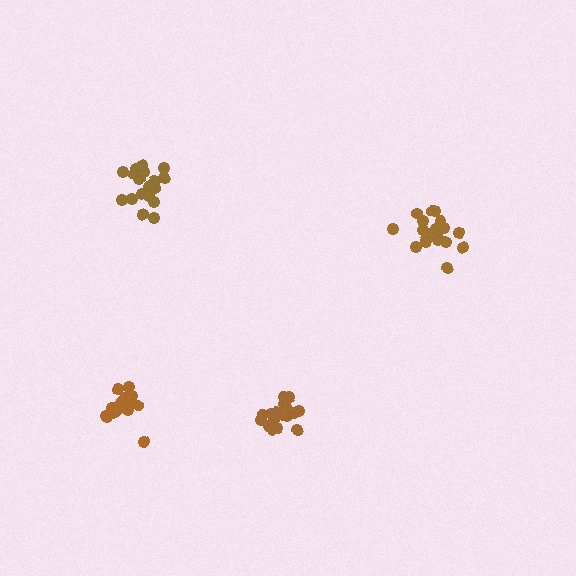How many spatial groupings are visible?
There are 4 spatial groupings.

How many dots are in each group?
Group 1: 20 dots, Group 2: 15 dots, Group 3: 21 dots, Group 4: 18 dots (74 total).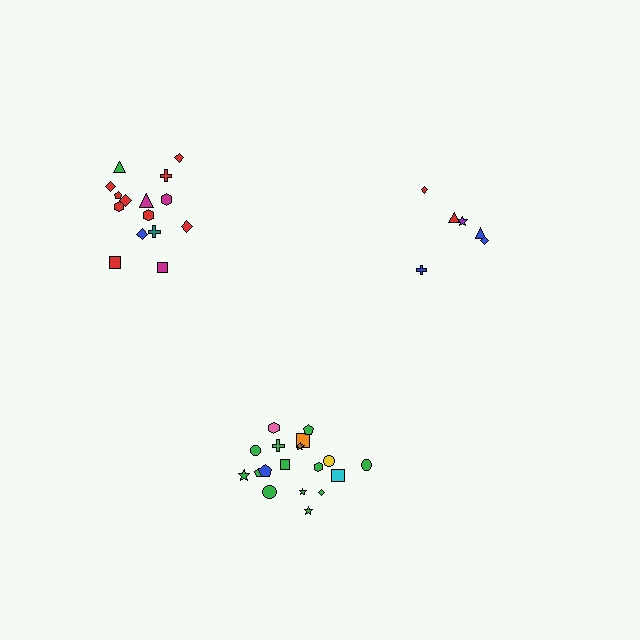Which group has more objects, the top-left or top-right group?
The top-left group.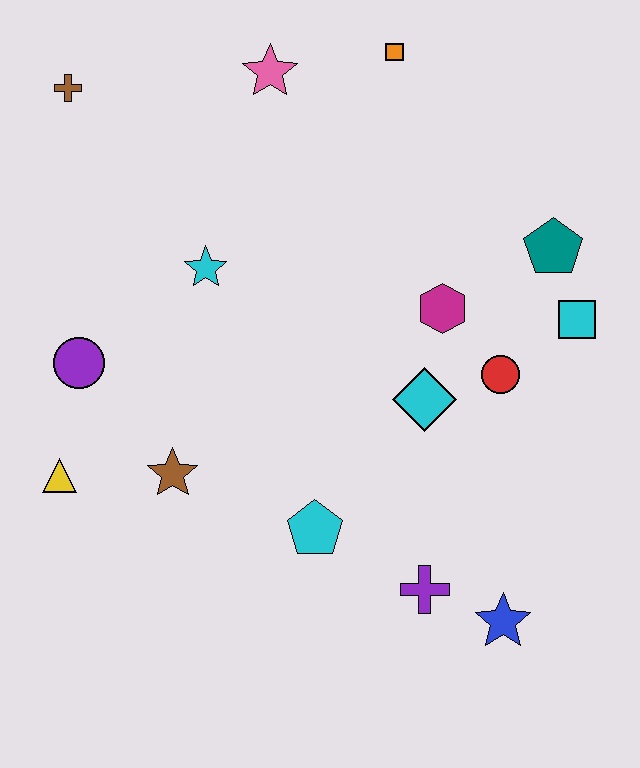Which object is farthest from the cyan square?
The brown cross is farthest from the cyan square.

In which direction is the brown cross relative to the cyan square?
The brown cross is to the left of the cyan square.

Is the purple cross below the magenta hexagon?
Yes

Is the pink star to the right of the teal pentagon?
No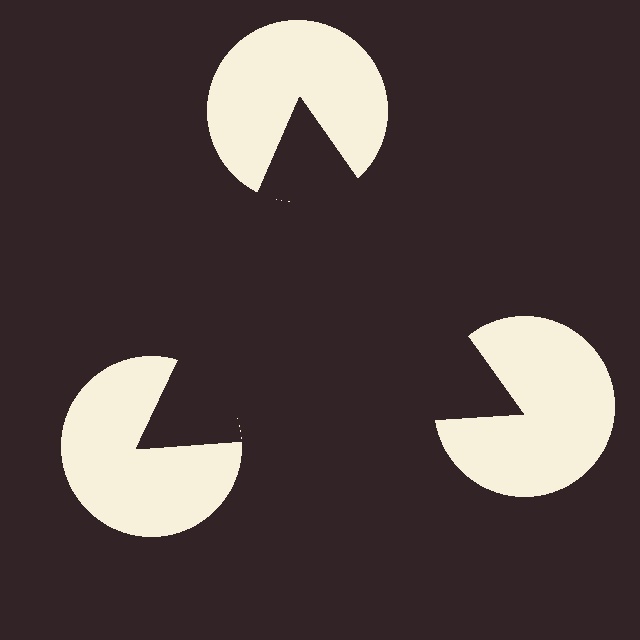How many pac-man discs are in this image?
There are 3 — one at each vertex of the illusory triangle.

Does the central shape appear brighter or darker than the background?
It typically appears slightly darker than the background, even though no actual brightness change is drawn.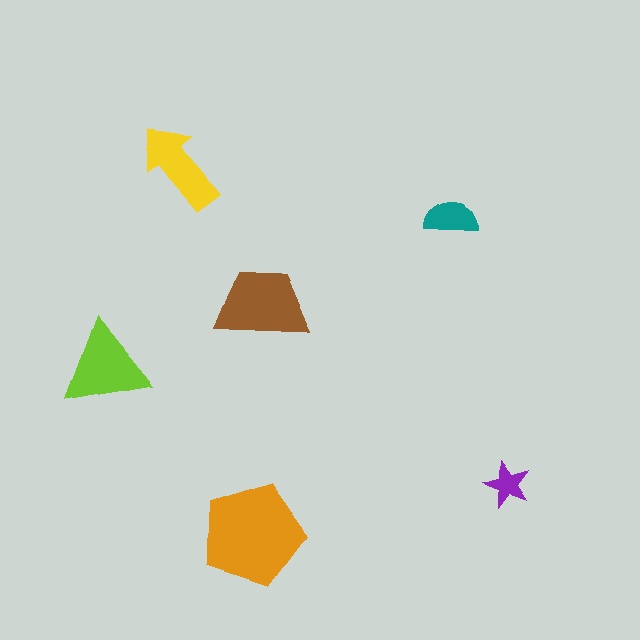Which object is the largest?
The orange pentagon.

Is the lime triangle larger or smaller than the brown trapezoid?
Smaller.